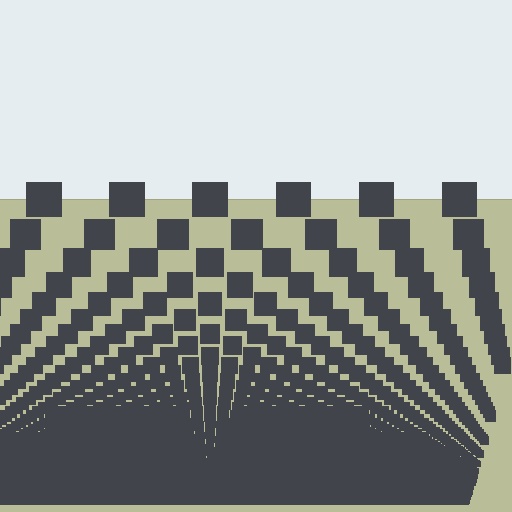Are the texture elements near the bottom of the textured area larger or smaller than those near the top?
Smaller. The gradient is inverted — elements near the bottom are smaller and denser.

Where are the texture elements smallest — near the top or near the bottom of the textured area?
Near the bottom.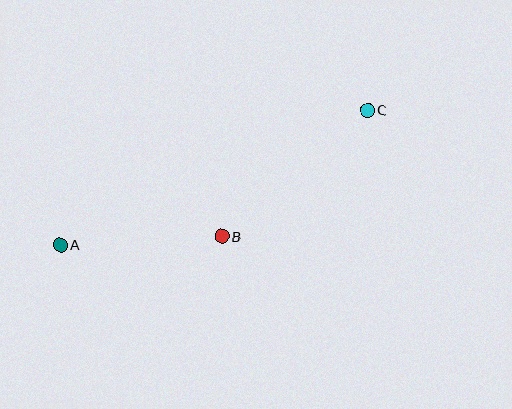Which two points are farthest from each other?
Points A and C are farthest from each other.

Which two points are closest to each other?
Points A and B are closest to each other.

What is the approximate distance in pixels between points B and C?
The distance between B and C is approximately 193 pixels.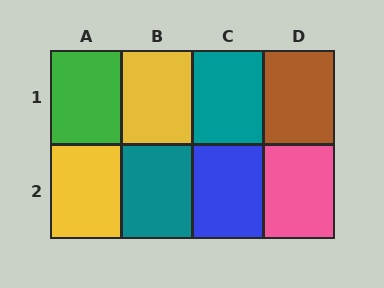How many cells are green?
1 cell is green.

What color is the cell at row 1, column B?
Yellow.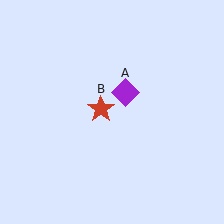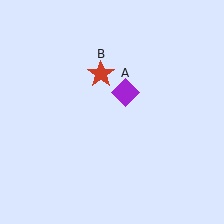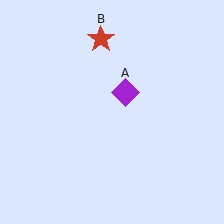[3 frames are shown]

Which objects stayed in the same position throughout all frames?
Purple diamond (object A) remained stationary.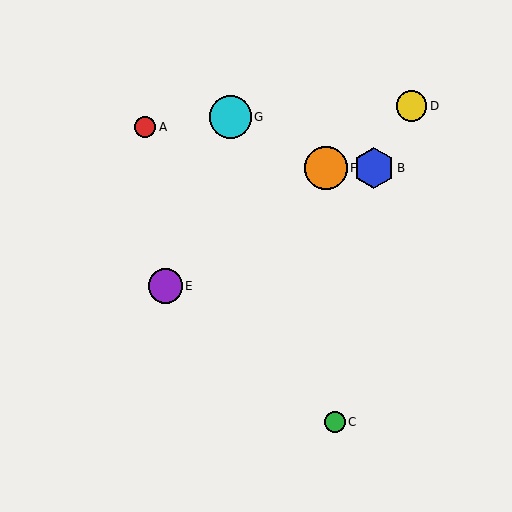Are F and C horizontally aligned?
No, F is at y≈168 and C is at y≈422.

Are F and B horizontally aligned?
Yes, both are at y≈168.